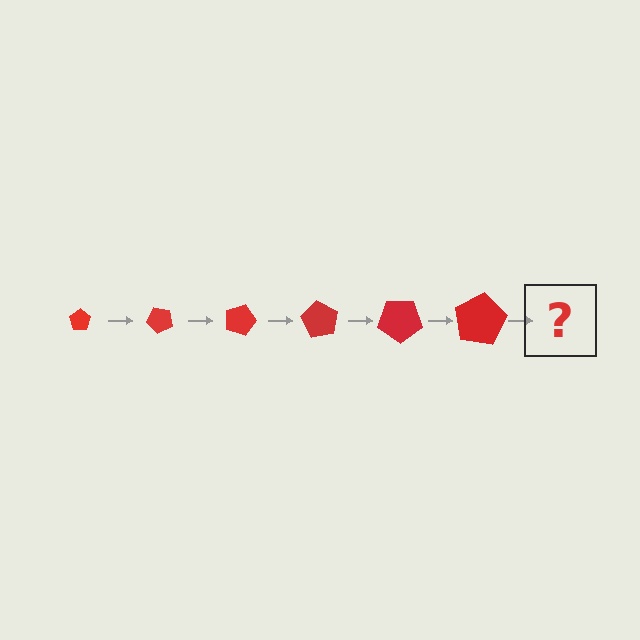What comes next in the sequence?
The next element should be a pentagon, larger than the previous one and rotated 270 degrees from the start.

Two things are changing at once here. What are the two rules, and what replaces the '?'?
The two rules are that the pentagon grows larger each step and it rotates 45 degrees each step. The '?' should be a pentagon, larger than the previous one and rotated 270 degrees from the start.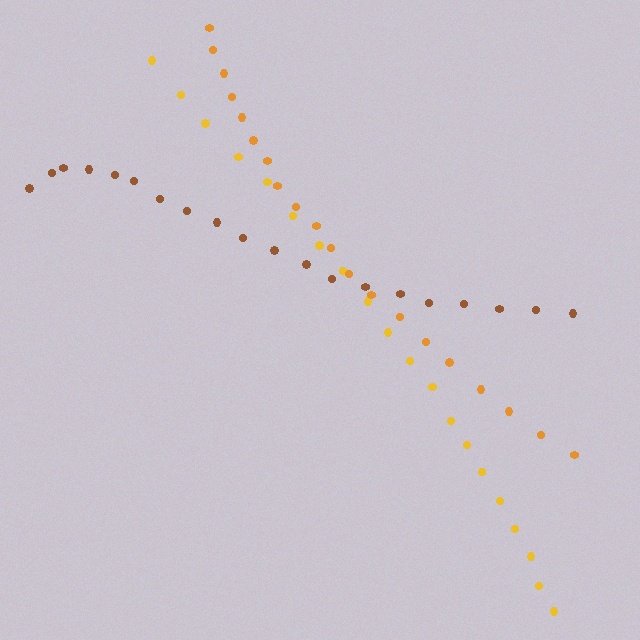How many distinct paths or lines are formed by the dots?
There are 3 distinct paths.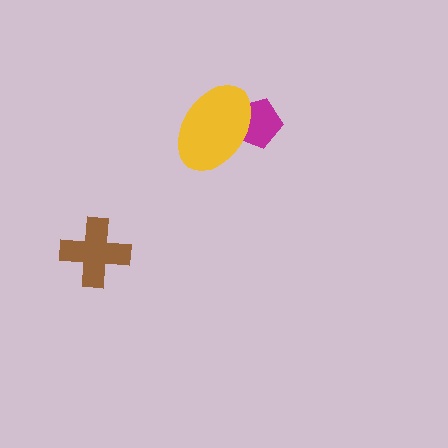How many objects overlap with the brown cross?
0 objects overlap with the brown cross.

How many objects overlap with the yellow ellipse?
1 object overlaps with the yellow ellipse.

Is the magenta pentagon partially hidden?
Yes, it is partially covered by another shape.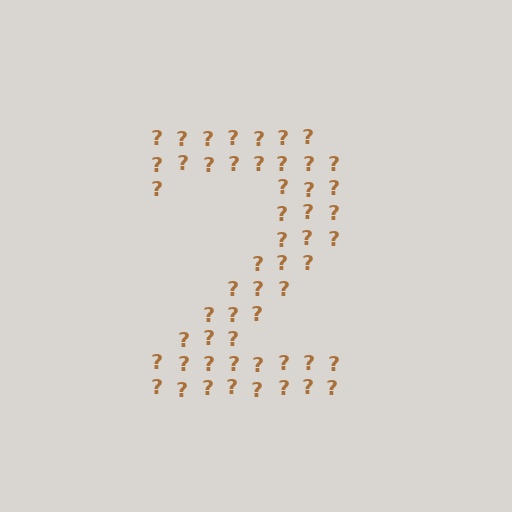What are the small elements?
The small elements are question marks.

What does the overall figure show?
The overall figure shows the digit 2.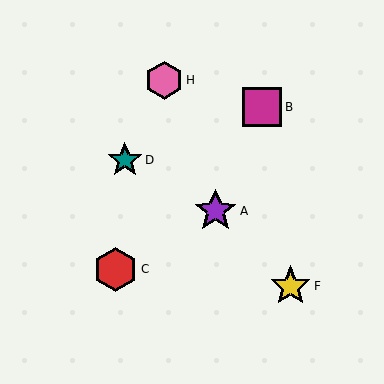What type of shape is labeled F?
Shape F is a yellow star.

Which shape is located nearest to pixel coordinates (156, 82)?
The pink hexagon (labeled H) at (164, 80) is nearest to that location.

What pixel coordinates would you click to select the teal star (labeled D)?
Click at (125, 160) to select the teal star D.